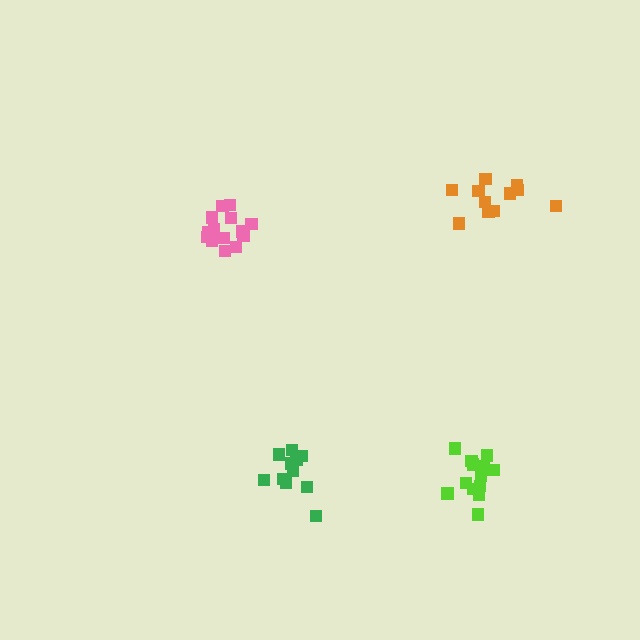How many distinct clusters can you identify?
There are 4 distinct clusters.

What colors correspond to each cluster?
The clusters are colored: pink, green, lime, orange.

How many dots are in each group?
Group 1: 14 dots, Group 2: 11 dots, Group 3: 13 dots, Group 4: 11 dots (49 total).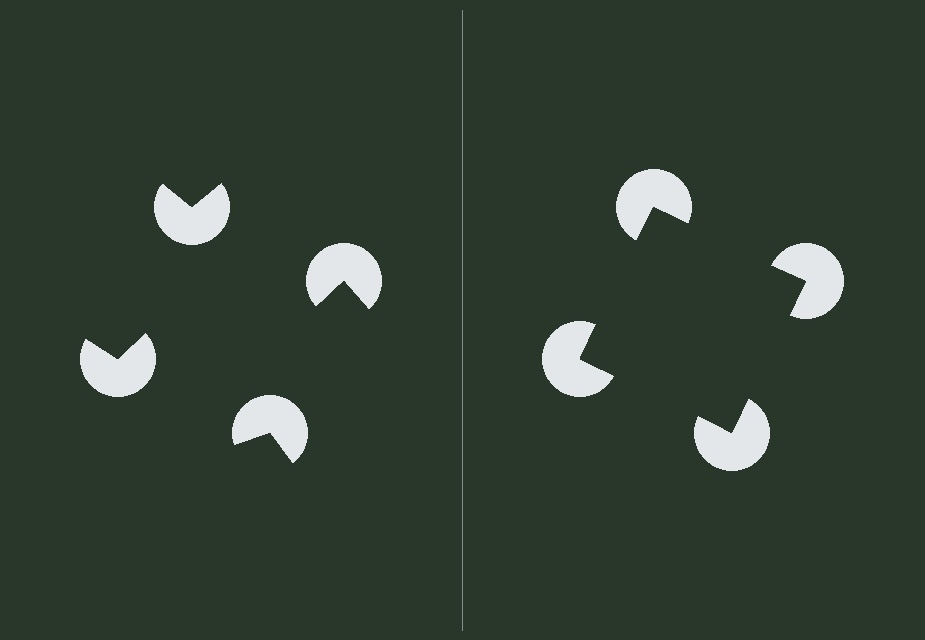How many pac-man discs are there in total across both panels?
8 — 4 on each side.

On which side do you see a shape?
An illusory square appears on the right side. On the left side the wedge cuts are rotated, so no coherent shape forms.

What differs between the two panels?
The pac-man discs are positioned identically on both sides; only the wedge orientations differ. On the right they align to a square; on the left they are misaligned.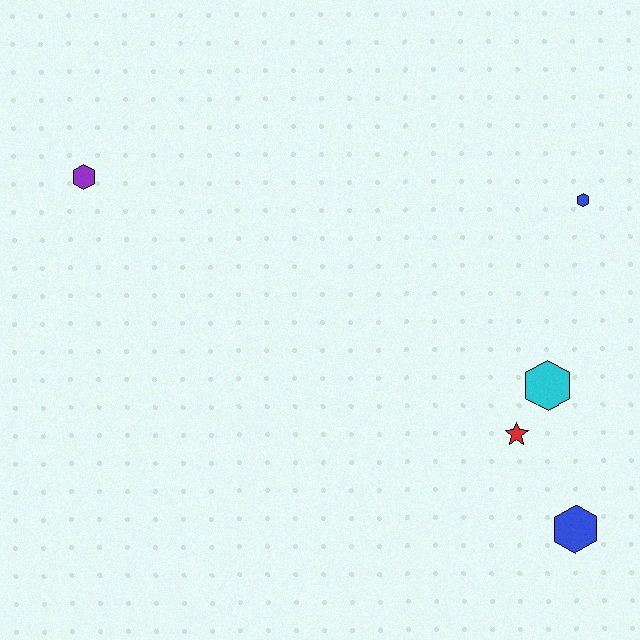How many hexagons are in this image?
There are 4 hexagons.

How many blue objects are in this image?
There are 2 blue objects.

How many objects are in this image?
There are 5 objects.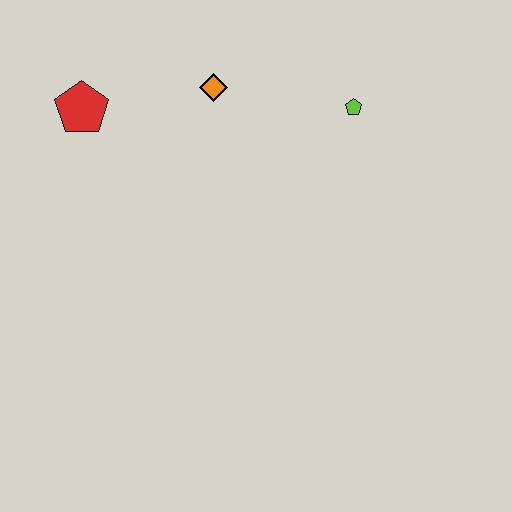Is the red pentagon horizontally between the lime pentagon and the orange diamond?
No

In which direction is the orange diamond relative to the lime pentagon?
The orange diamond is to the left of the lime pentagon.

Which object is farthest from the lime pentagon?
The red pentagon is farthest from the lime pentagon.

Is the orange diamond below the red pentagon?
No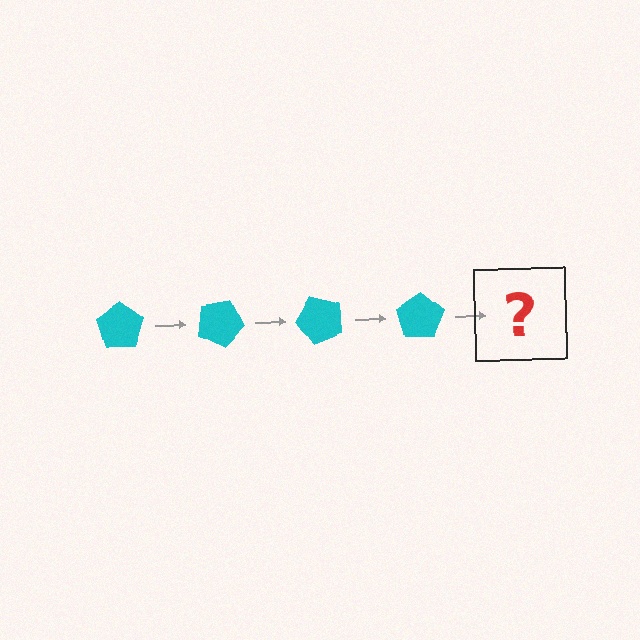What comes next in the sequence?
The next element should be a cyan pentagon rotated 100 degrees.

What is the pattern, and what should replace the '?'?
The pattern is that the pentagon rotates 25 degrees each step. The '?' should be a cyan pentagon rotated 100 degrees.